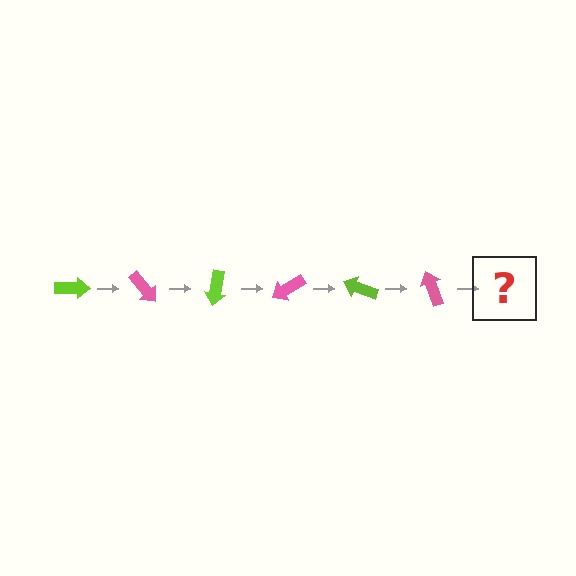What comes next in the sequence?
The next element should be a lime arrow, rotated 300 degrees from the start.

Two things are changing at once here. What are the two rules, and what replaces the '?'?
The two rules are that it rotates 50 degrees each step and the color cycles through lime and pink. The '?' should be a lime arrow, rotated 300 degrees from the start.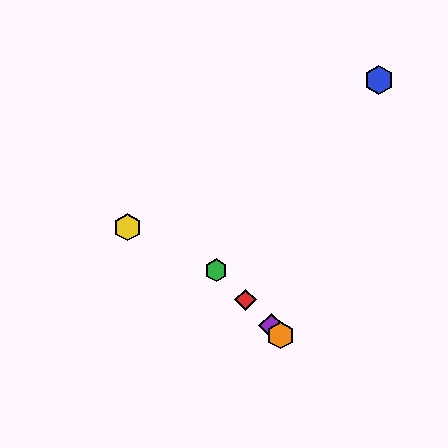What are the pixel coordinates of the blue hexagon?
The blue hexagon is at (379, 80).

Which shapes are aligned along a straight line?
The red diamond, the green hexagon, the purple diamond, the orange hexagon are aligned along a straight line.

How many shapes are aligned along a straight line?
4 shapes (the red diamond, the green hexagon, the purple diamond, the orange hexagon) are aligned along a straight line.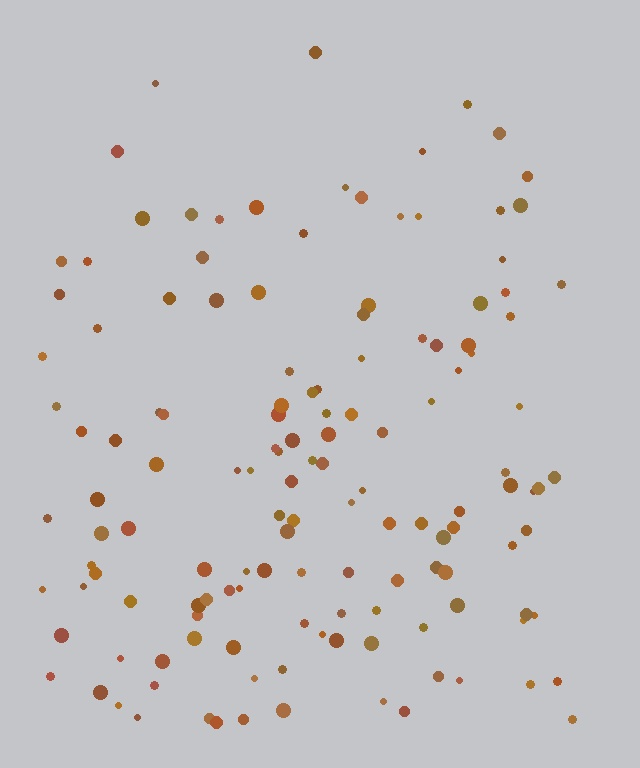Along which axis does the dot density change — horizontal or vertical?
Vertical.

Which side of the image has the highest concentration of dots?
The bottom.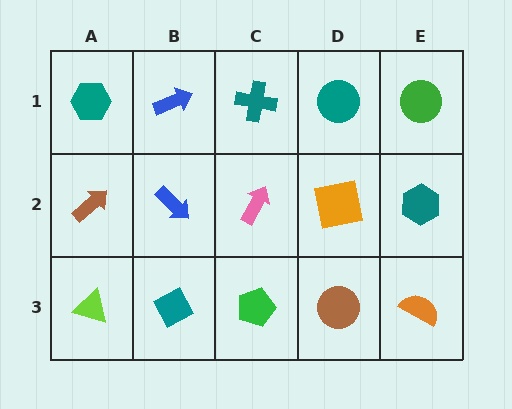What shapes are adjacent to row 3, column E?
A teal hexagon (row 2, column E), a brown circle (row 3, column D).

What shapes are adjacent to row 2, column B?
A blue arrow (row 1, column B), a teal diamond (row 3, column B), a brown arrow (row 2, column A), a pink arrow (row 2, column C).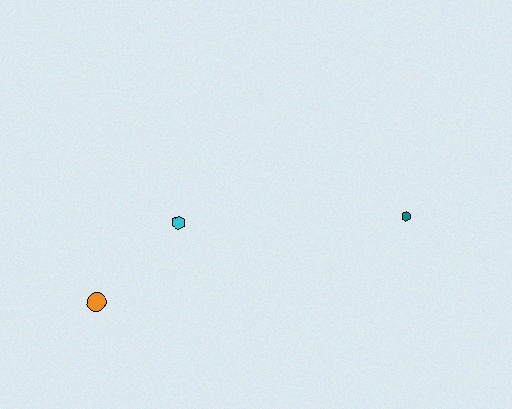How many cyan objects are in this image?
There is 1 cyan object.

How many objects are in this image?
There are 3 objects.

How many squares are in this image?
There are no squares.